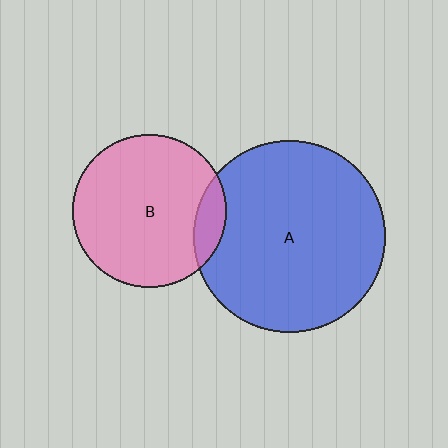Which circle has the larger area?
Circle A (blue).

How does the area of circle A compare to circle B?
Approximately 1.6 times.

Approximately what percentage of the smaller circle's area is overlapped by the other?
Approximately 10%.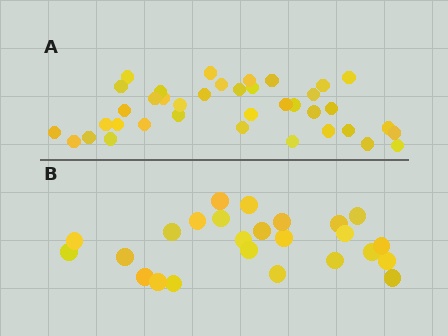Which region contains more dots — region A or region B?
Region A (the top region) has more dots.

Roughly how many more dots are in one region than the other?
Region A has approximately 15 more dots than region B.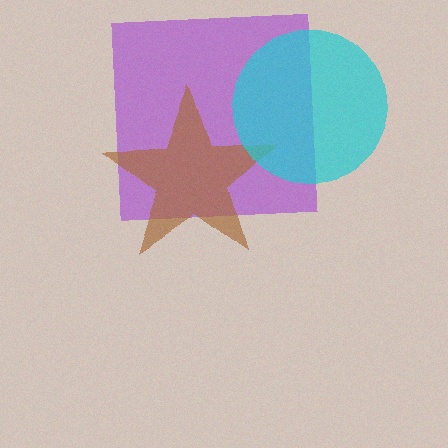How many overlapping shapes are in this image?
There are 3 overlapping shapes in the image.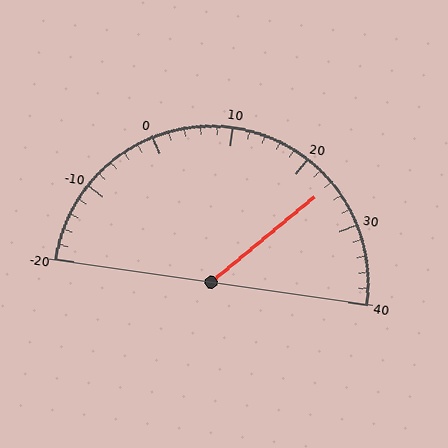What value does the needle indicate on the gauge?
The needle indicates approximately 24.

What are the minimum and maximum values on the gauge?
The gauge ranges from -20 to 40.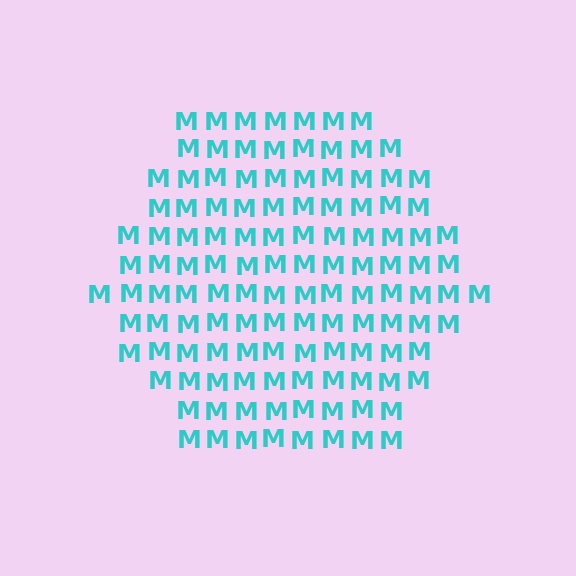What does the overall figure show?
The overall figure shows a hexagon.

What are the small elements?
The small elements are letter M's.